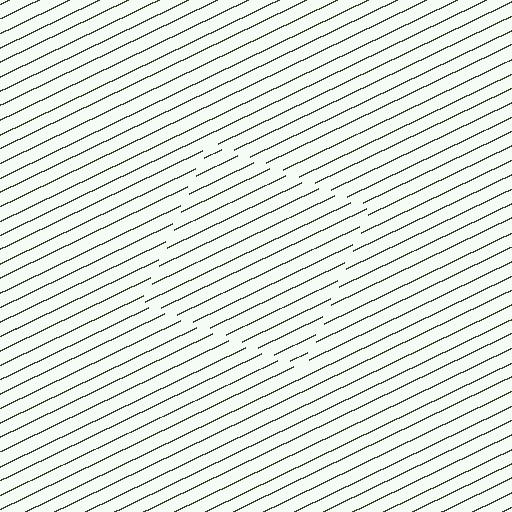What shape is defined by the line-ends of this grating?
An illusory square. The interior of the shape contains the same grating, shifted by half a period — the contour is defined by the phase discontinuity where line-ends from the inner and outer gratings abut.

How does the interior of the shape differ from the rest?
The interior of the shape contains the same grating, shifted by half a period — the contour is defined by the phase discontinuity where line-ends from the inner and outer gratings abut.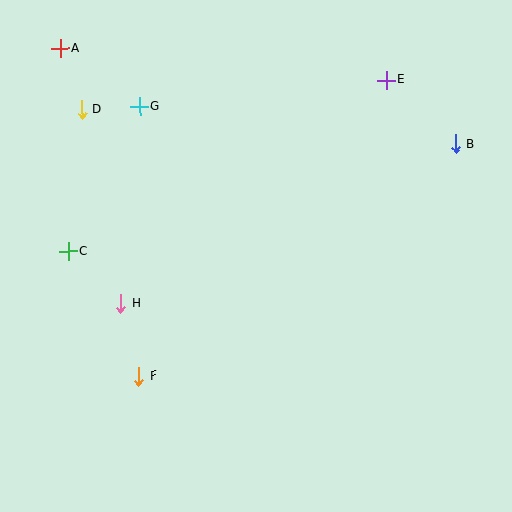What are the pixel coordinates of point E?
Point E is at (386, 80).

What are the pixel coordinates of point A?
Point A is at (60, 48).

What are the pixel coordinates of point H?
Point H is at (121, 303).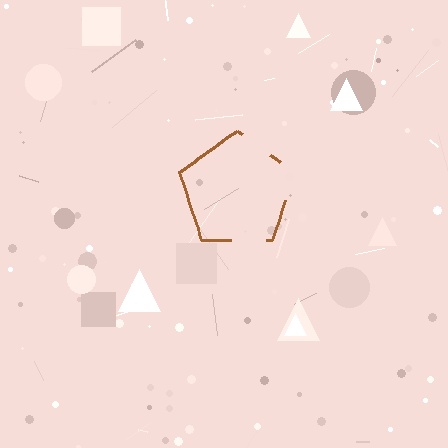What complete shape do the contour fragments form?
The contour fragments form a pentagon.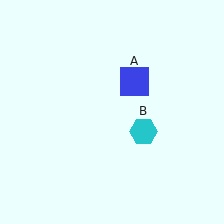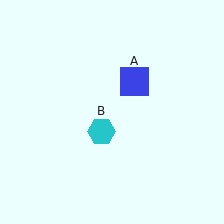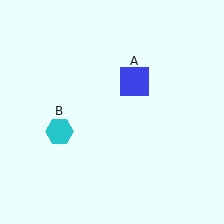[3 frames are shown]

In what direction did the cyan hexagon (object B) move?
The cyan hexagon (object B) moved left.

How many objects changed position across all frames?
1 object changed position: cyan hexagon (object B).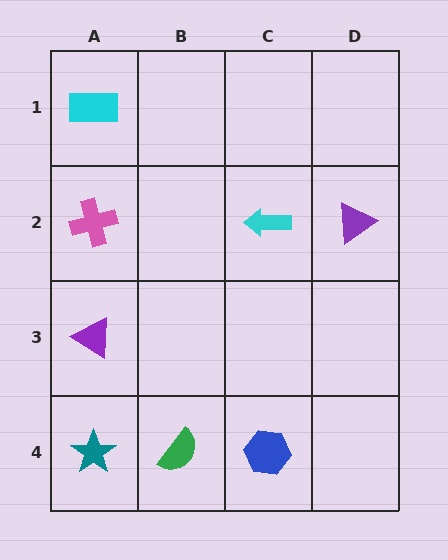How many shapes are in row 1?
1 shape.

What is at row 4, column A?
A teal star.